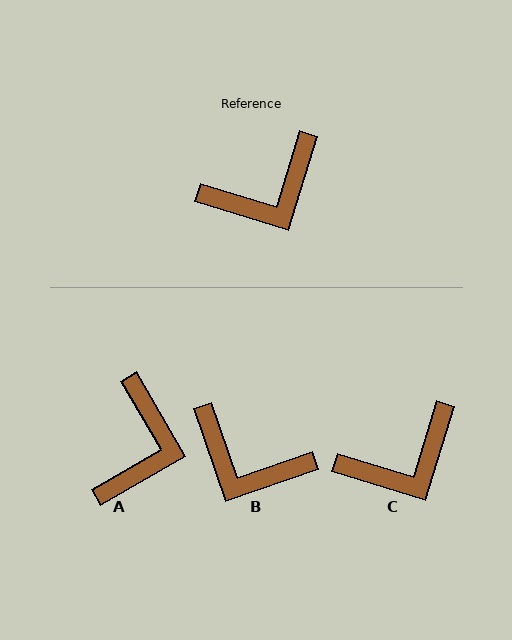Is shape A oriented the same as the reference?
No, it is off by about 47 degrees.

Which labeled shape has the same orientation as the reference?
C.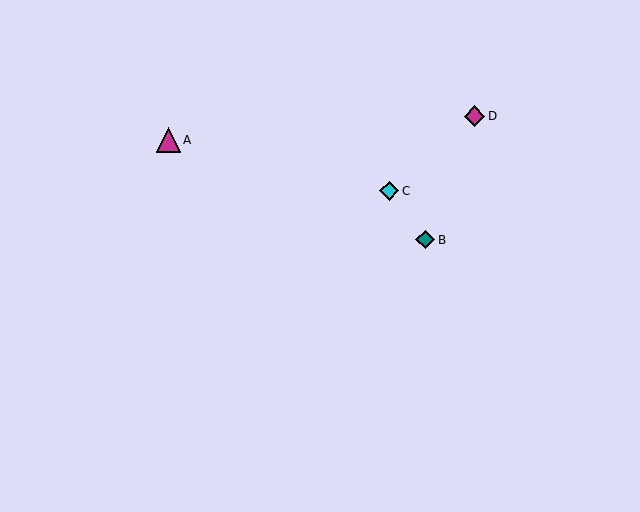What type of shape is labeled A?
Shape A is a magenta triangle.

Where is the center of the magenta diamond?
The center of the magenta diamond is at (475, 116).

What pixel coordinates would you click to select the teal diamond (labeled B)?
Click at (425, 240) to select the teal diamond B.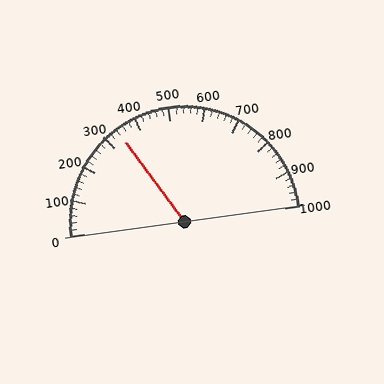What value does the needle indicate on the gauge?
The needle indicates approximately 340.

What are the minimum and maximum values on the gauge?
The gauge ranges from 0 to 1000.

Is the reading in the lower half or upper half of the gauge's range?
The reading is in the lower half of the range (0 to 1000).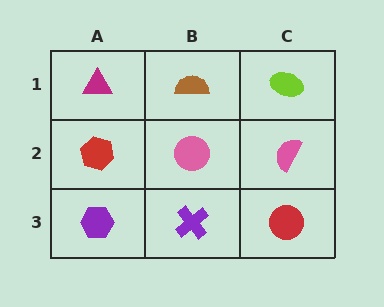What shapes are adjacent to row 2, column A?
A magenta triangle (row 1, column A), a purple hexagon (row 3, column A), a pink circle (row 2, column B).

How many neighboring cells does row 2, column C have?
3.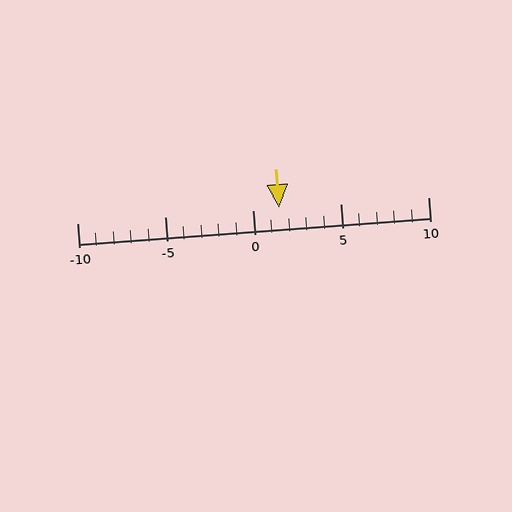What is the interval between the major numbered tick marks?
The major tick marks are spaced 5 units apart.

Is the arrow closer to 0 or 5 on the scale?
The arrow is closer to 0.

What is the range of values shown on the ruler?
The ruler shows values from -10 to 10.